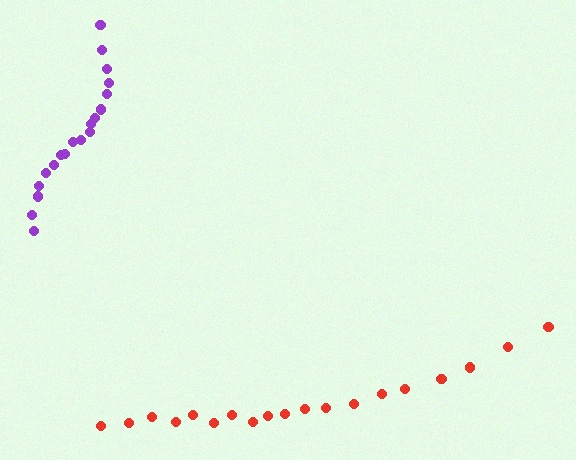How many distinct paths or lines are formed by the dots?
There are 2 distinct paths.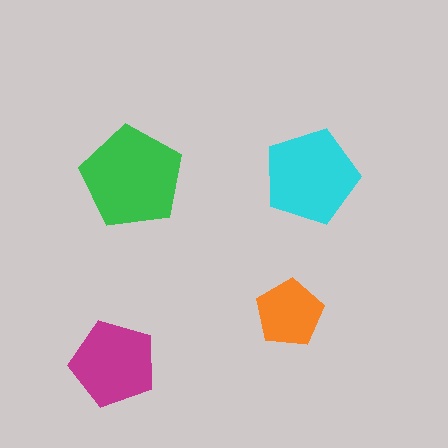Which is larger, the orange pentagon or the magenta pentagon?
The magenta one.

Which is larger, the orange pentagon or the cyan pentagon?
The cyan one.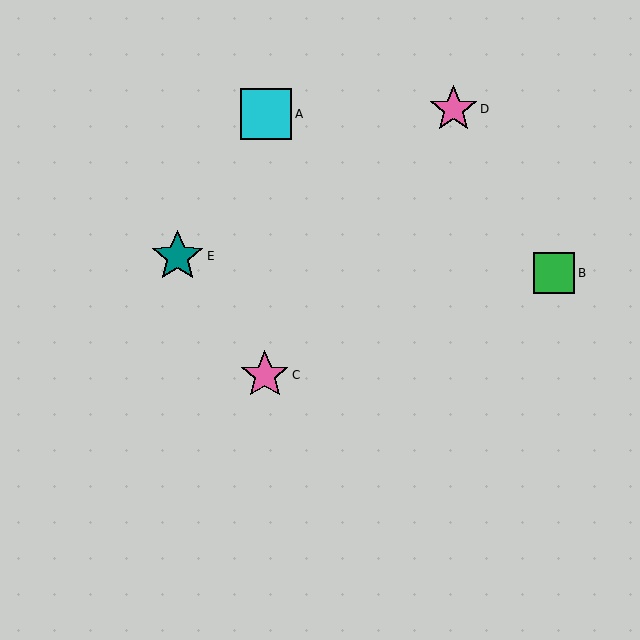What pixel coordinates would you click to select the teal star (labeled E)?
Click at (177, 256) to select the teal star E.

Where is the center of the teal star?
The center of the teal star is at (177, 256).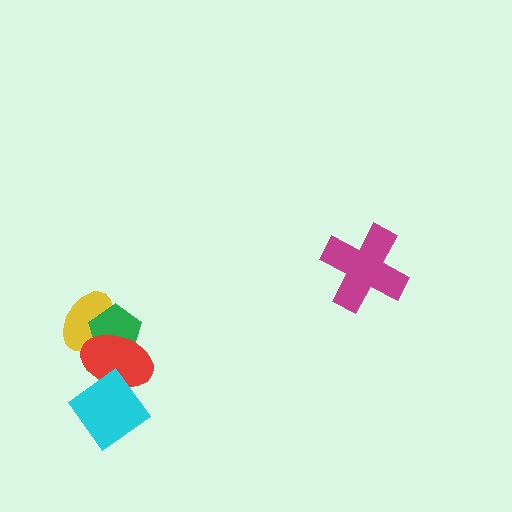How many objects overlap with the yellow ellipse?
2 objects overlap with the yellow ellipse.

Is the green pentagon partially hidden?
Yes, it is partially covered by another shape.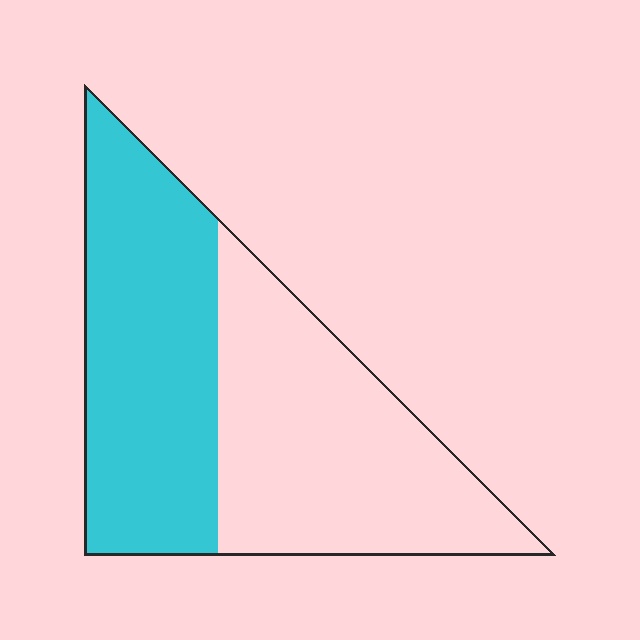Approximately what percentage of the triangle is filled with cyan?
Approximately 50%.